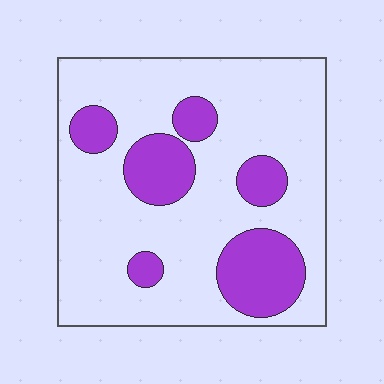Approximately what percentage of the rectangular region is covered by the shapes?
Approximately 25%.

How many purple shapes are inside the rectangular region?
6.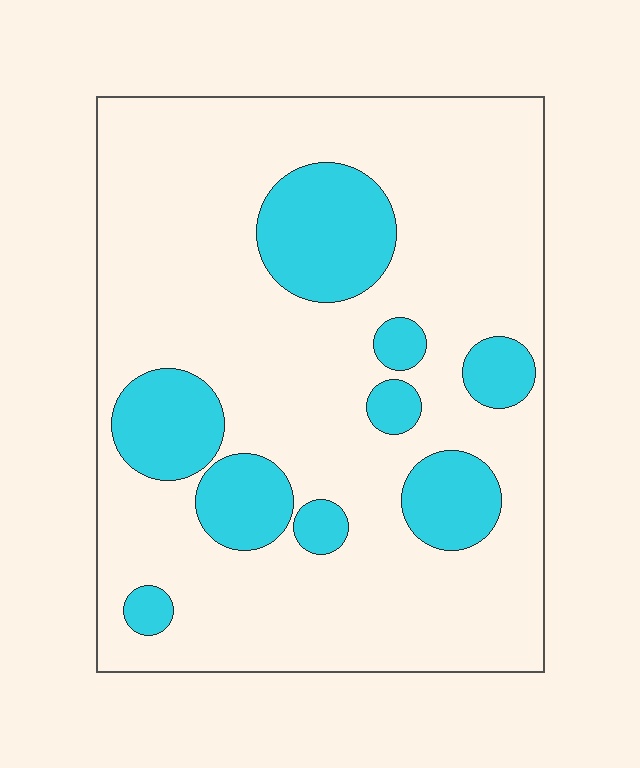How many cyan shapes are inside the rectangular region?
9.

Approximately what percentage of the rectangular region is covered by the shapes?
Approximately 20%.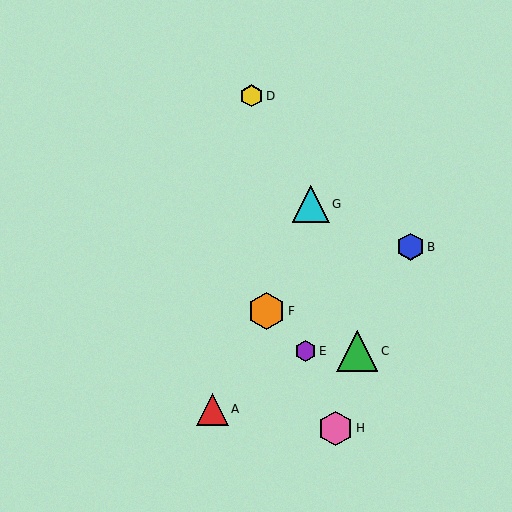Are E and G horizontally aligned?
No, E is at y≈351 and G is at y≈204.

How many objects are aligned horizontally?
2 objects (C, E) are aligned horizontally.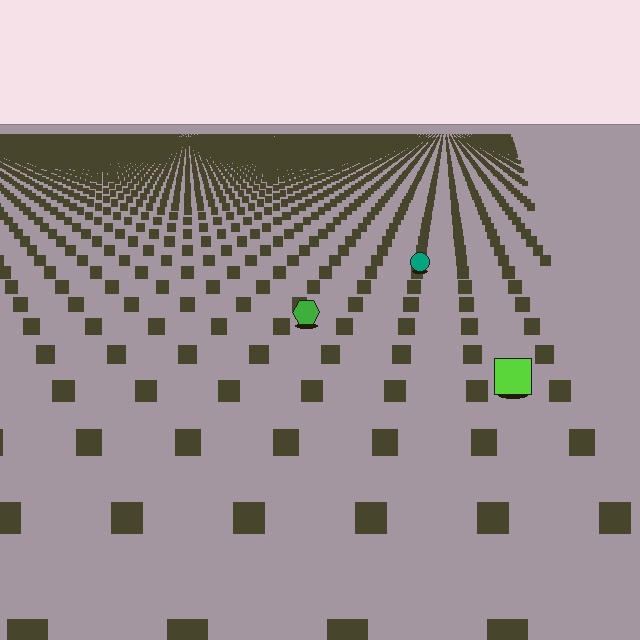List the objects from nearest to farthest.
From nearest to farthest: the lime square, the green hexagon, the teal circle.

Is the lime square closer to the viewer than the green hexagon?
Yes. The lime square is closer — you can tell from the texture gradient: the ground texture is coarser near it.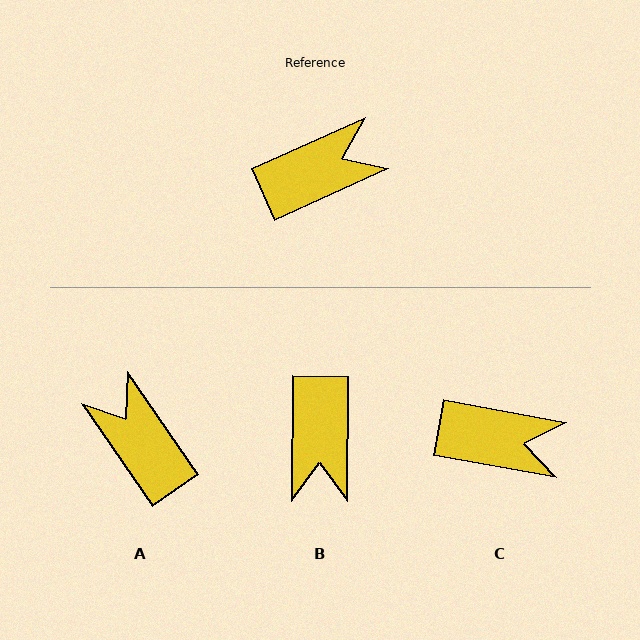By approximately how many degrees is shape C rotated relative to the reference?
Approximately 35 degrees clockwise.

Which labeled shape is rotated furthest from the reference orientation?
B, about 114 degrees away.